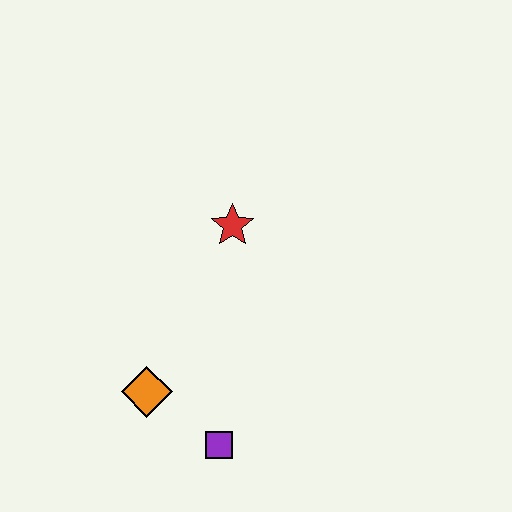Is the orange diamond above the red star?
No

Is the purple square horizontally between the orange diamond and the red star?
Yes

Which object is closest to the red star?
The orange diamond is closest to the red star.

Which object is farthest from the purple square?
The red star is farthest from the purple square.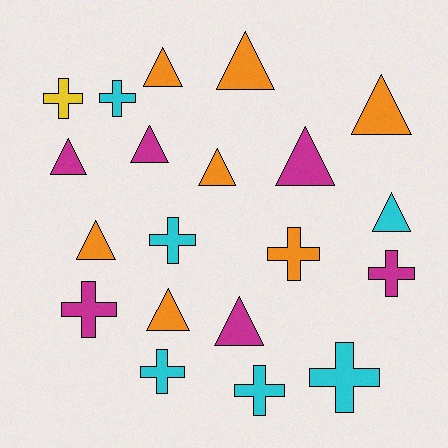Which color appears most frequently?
Orange, with 7 objects.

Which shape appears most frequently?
Triangle, with 11 objects.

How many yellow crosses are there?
There is 1 yellow cross.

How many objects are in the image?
There are 20 objects.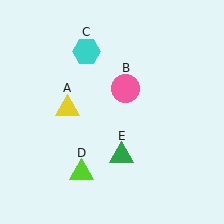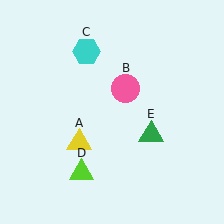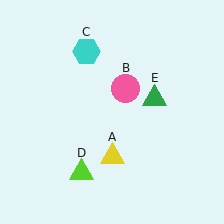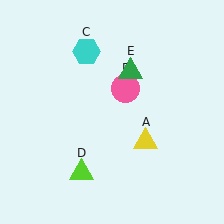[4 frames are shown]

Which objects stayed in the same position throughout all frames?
Pink circle (object B) and cyan hexagon (object C) and lime triangle (object D) remained stationary.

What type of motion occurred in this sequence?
The yellow triangle (object A), green triangle (object E) rotated counterclockwise around the center of the scene.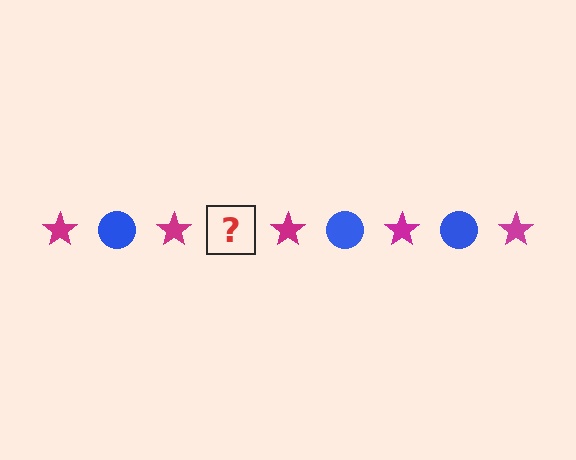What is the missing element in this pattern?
The missing element is a blue circle.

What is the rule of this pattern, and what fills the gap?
The rule is that the pattern alternates between magenta star and blue circle. The gap should be filled with a blue circle.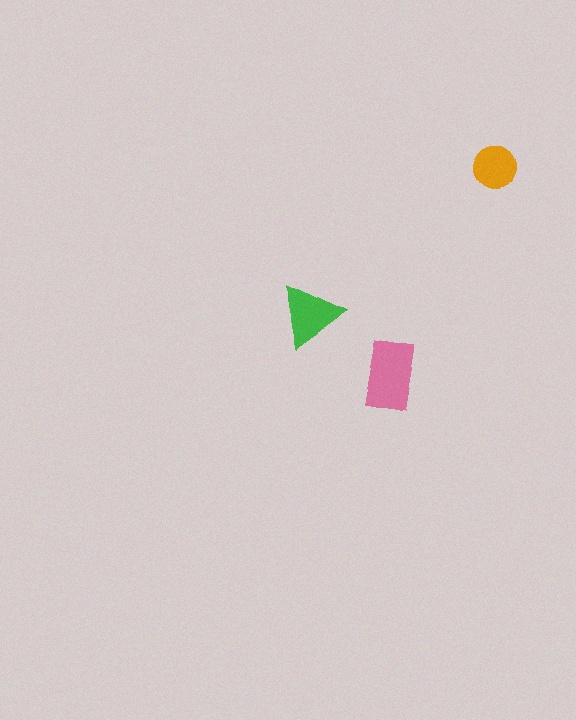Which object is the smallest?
The orange circle.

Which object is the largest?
The pink rectangle.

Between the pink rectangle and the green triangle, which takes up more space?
The pink rectangle.